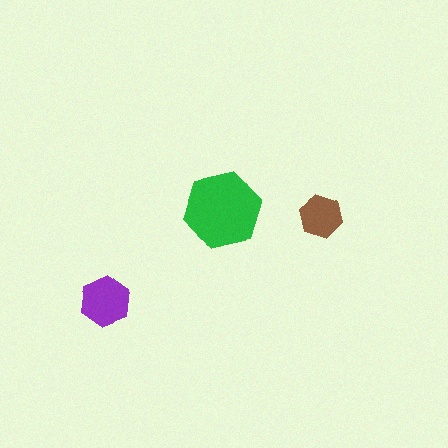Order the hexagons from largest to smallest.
the green one, the purple one, the brown one.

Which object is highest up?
The green hexagon is topmost.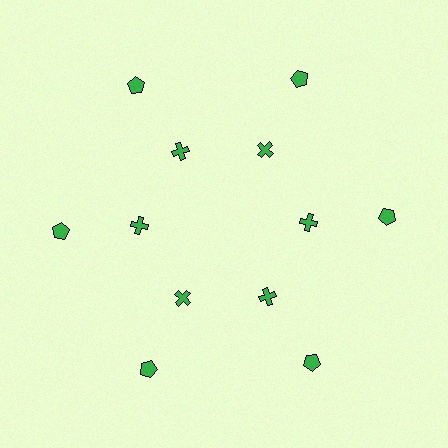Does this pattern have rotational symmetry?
Yes, this pattern has 6-fold rotational symmetry. It looks the same after rotating 60 degrees around the center.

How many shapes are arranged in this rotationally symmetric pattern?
There are 12 shapes, arranged in 6 groups of 2.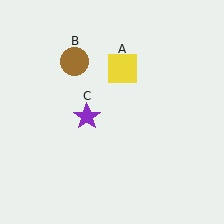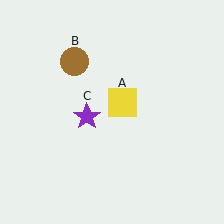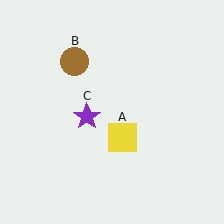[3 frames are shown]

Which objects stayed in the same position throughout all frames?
Brown circle (object B) and purple star (object C) remained stationary.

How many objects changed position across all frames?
1 object changed position: yellow square (object A).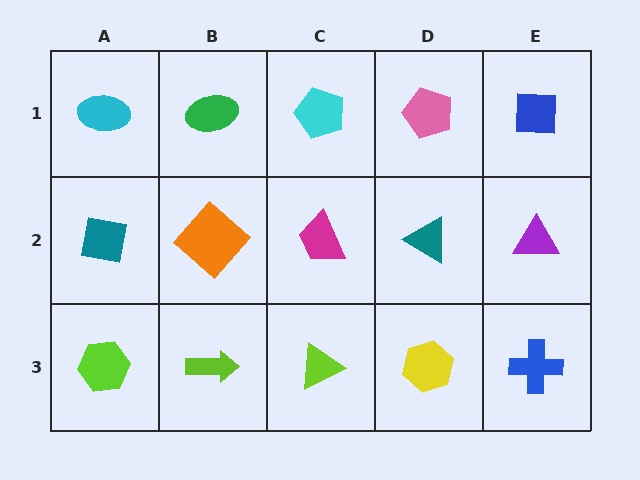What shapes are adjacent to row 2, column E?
A blue square (row 1, column E), a blue cross (row 3, column E), a teal triangle (row 2, column D).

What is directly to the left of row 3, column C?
A lime arrow.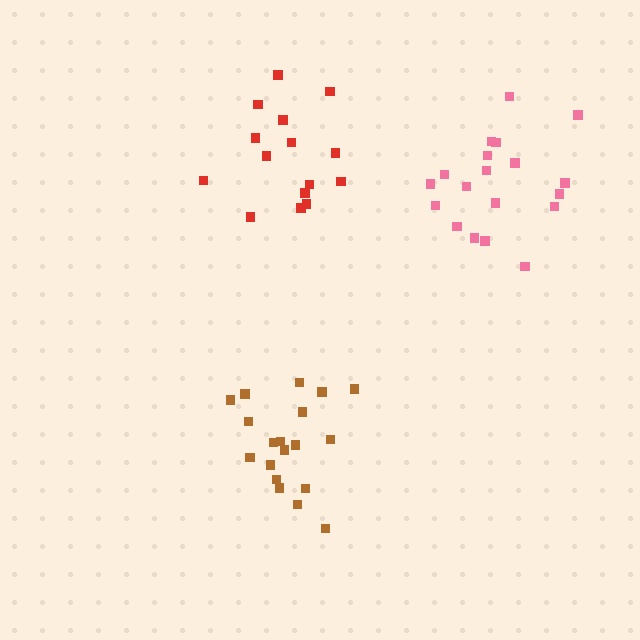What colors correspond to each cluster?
The clusters are colored: pink, red, brown.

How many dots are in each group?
Group 1: 19 dots, Group 2: 15 dots, Group 3: 19 dots (53 total).